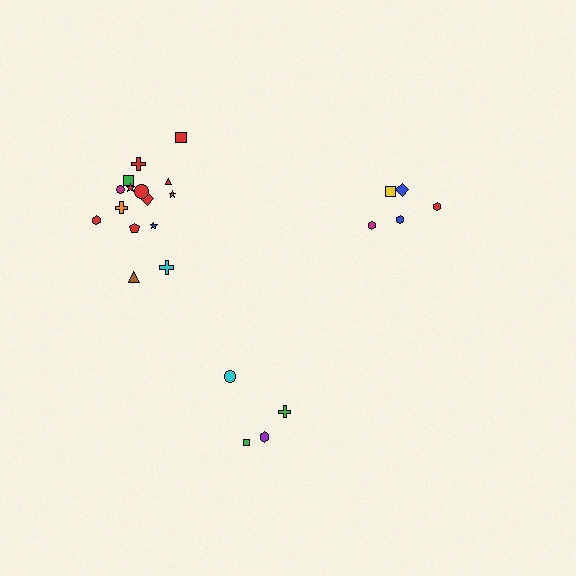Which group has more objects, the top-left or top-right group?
The top-left group.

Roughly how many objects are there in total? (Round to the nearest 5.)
Roughly 25 objects in total.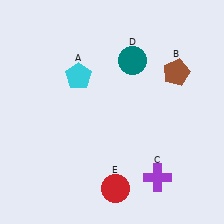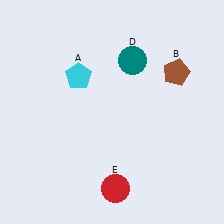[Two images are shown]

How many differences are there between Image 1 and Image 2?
There is 1 difference between the two images.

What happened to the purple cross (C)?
The purple cross (C) was removed in Image 2. It was in the bottom-right area of Image 1.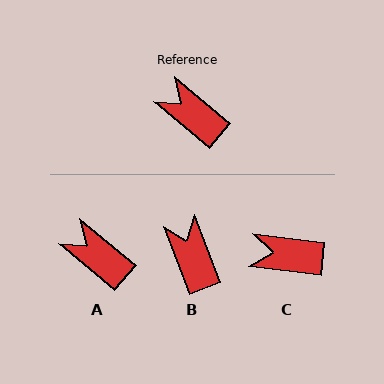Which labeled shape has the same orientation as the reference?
A.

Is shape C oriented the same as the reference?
No, it is off by about 33 degrees.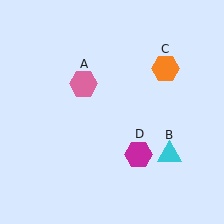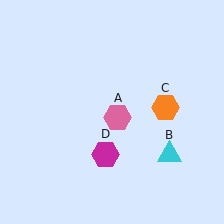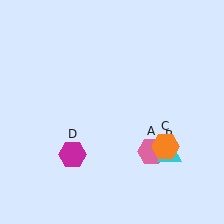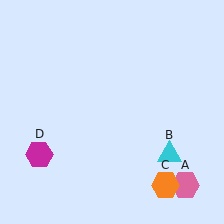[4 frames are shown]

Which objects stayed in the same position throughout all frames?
Cyan triangle (object B) remained stationary.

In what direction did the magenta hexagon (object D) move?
The magenta hexagon (object D) moved left.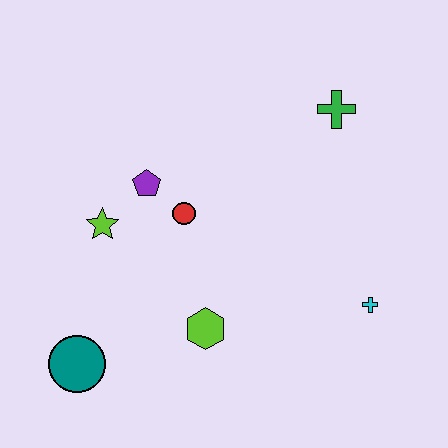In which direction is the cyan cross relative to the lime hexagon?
The cyan cross is to the right of the lime hexagon.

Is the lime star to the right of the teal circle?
Yes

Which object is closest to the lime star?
The purple pentagon is closest to the lime star.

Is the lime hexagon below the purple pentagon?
Yes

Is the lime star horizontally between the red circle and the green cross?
No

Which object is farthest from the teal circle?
The green cross is farthest from the teal circle.